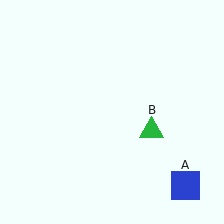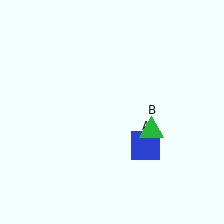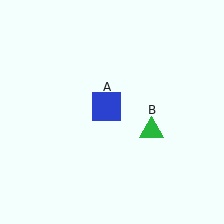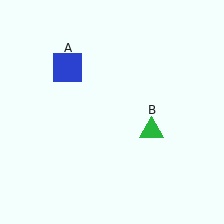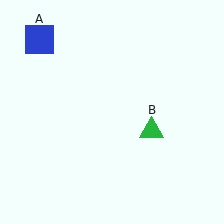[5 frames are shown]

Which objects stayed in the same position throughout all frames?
Green triangle (object B) remained stationary.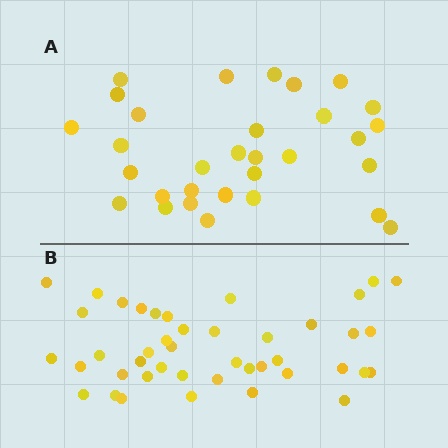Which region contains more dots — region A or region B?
Region B (the bottom region) has more dots.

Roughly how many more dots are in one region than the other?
Region B has roughly 12 or so more dots than region A.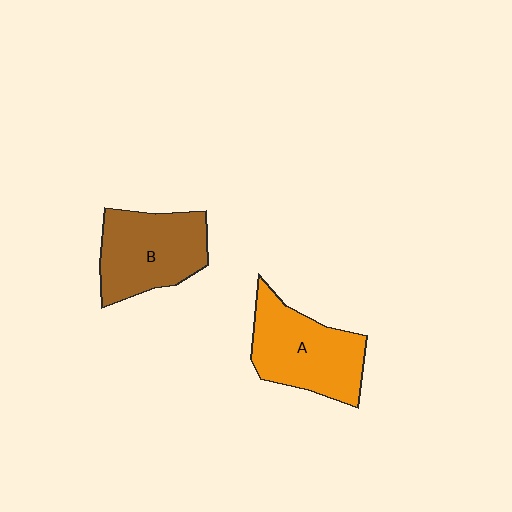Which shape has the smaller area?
Shape B (brown).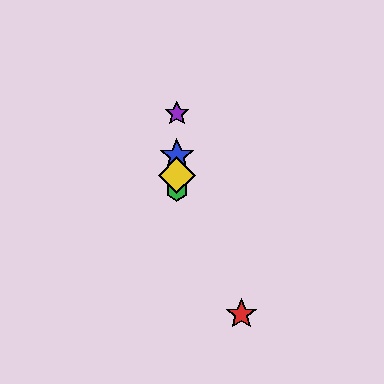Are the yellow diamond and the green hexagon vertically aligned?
Yes, both are at x≈177.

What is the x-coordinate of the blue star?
The blue star is at x≈177.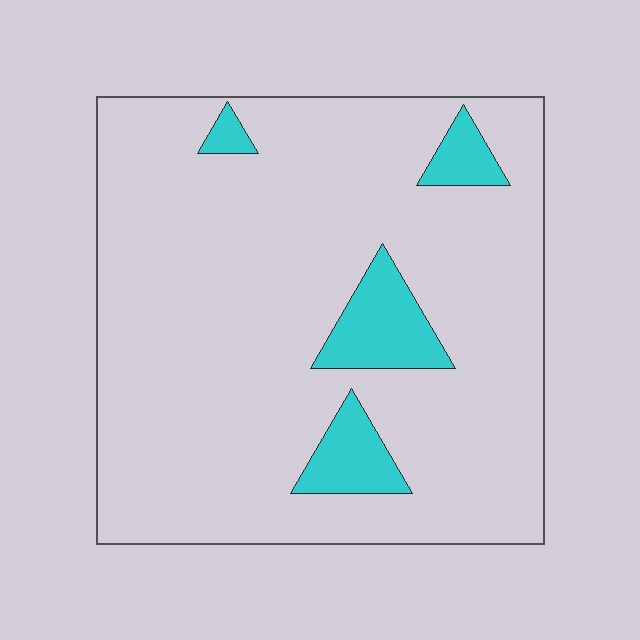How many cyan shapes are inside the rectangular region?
4.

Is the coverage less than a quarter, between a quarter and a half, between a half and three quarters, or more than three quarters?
Less than a quarter.